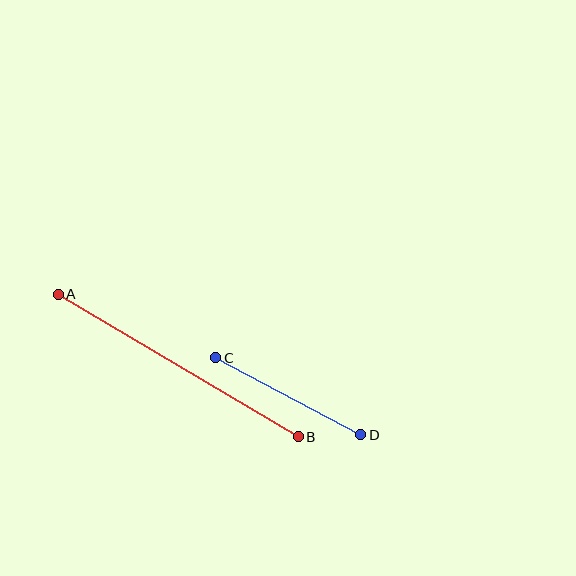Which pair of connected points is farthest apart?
Points A and B are farthest apart.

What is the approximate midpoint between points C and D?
The midpoint is at approximately (288, 396) pixels.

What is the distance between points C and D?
The distance is approximately 164 pixels.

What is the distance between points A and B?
The distance is approximately 279 pixels.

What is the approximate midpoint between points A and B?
The midpoint is at approximately (178, 365) pixels.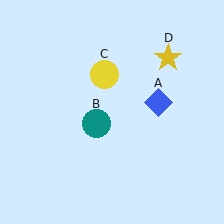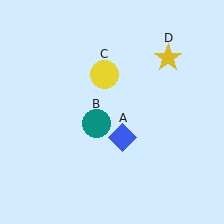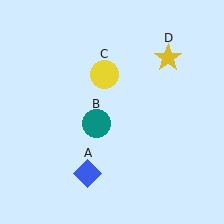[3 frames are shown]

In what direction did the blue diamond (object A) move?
The blue diamond (object A) moved down and to the left.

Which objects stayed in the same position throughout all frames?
Teal circle (object B) and yellow circle (object C) and yellow star (object D) remained stationary.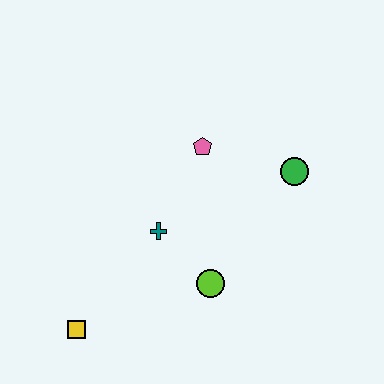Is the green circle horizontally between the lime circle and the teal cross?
No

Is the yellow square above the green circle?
No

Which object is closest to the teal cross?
The lime circle is closest to the teal cross.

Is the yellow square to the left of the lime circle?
Yes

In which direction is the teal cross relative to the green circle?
The teal cross is to the left of the green circle.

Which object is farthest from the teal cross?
The green circle is farthest from the teal cross.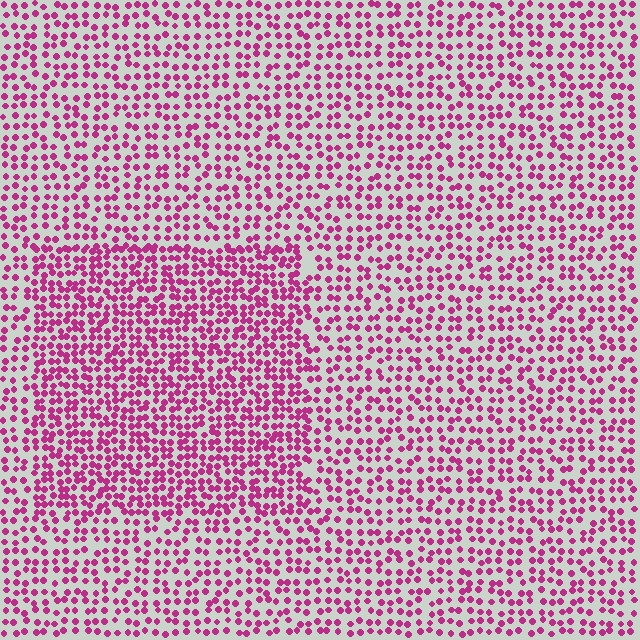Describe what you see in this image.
The image contains small magenta elements arranged at two different densities. A rectangle-shaped region is visible where the elements are more densely packed than the surrounding area.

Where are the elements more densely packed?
The elements are more densely packed inside the rectangle boundary.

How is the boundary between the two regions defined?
The boundary is defined by a change in element density (approximately 1.6x ratio). All elements are the same color, size, and shape.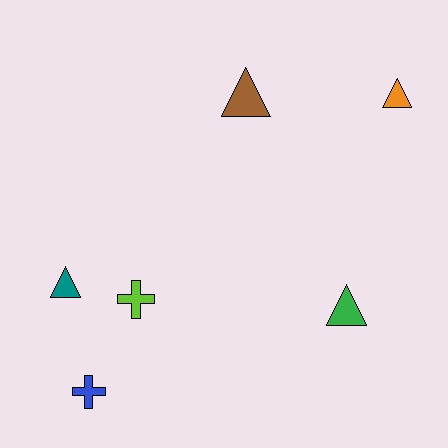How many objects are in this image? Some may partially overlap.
There are 6 objects.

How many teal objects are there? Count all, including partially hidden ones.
There is 1 teal object.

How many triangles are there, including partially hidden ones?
There are 4 triangles.